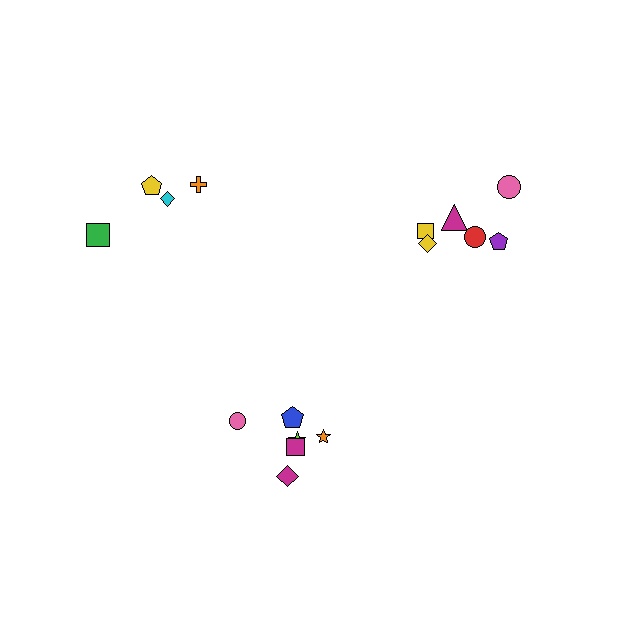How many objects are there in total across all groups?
There are 16 objects.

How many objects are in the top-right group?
There are 6 objects.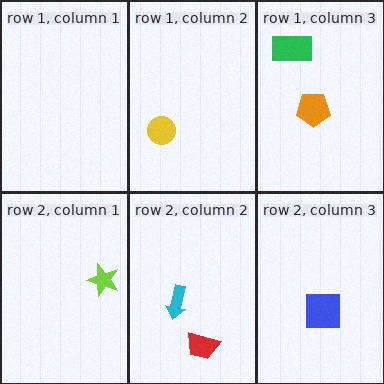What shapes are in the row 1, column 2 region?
The yellow circle.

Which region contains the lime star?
The row 2, column 1 region.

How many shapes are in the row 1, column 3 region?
2.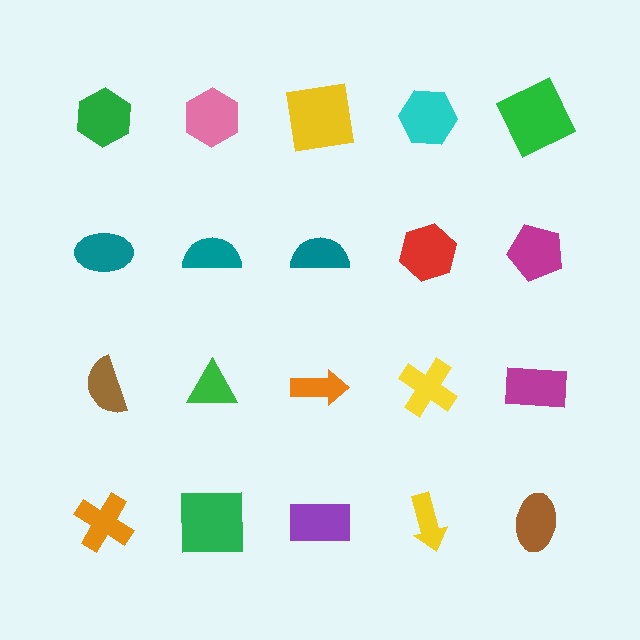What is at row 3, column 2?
A green triangle.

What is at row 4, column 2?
A green square.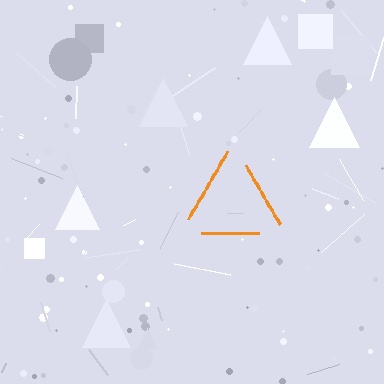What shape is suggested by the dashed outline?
The dashed outline suggests a triangle.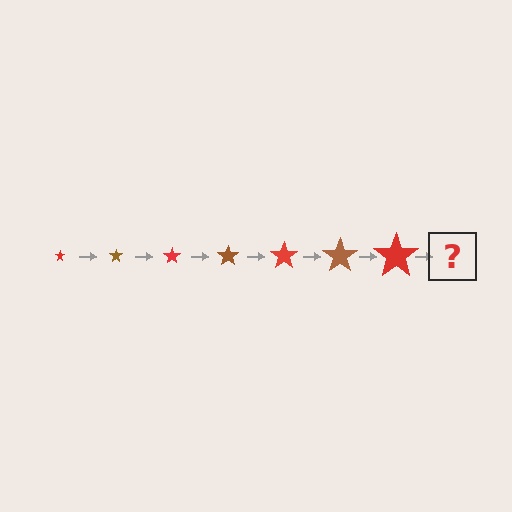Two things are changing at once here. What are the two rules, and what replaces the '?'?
The two rules are that the star grows larger each step and the color cycles through red and brown. The '?' should be a brown star, larger than the previous one.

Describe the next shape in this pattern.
It should be a brown star, larger than the previous one.